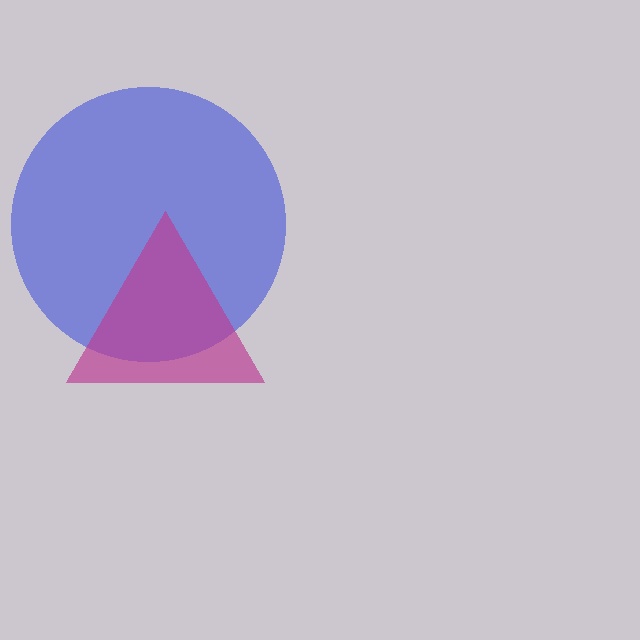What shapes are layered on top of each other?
The layered shapes are: a blue circle, a magenta triangle.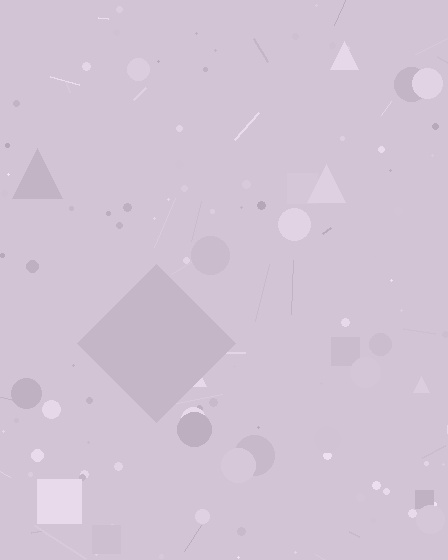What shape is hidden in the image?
A diamond is hidden in the image.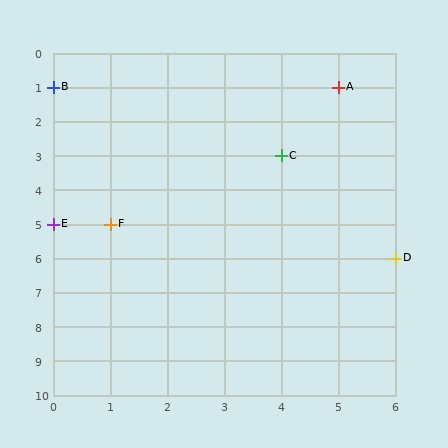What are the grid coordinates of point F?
Point F is at grid coordinates (1, 5).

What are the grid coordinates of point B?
Point B is at grid coordinates (0, 1).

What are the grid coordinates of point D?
Point D is at grid coordinates (6, 6).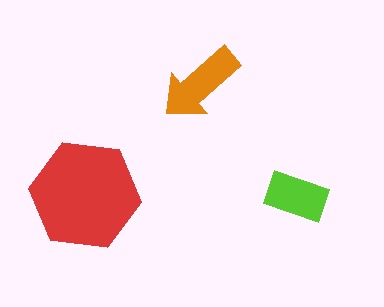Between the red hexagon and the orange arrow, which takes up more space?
The red hexagon.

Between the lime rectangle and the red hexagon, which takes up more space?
The red hexagon.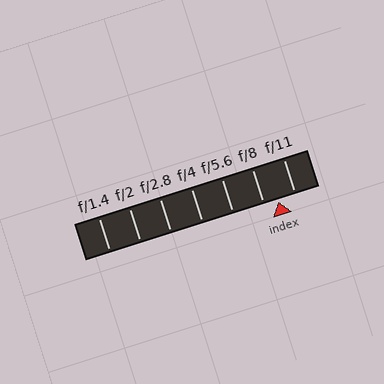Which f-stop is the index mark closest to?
The index mark is closest to f/8.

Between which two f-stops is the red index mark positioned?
The index mark is between f/8 and f/11.